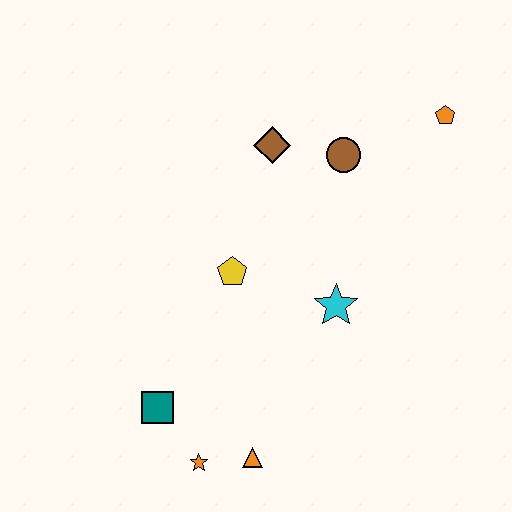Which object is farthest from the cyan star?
The orange pentagon is farthest from the cyan star.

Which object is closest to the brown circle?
The brown diamond is closest to the brown circle.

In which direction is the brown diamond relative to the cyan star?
The brown diamond is above the cyan star.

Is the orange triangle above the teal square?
No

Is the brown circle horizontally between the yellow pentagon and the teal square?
No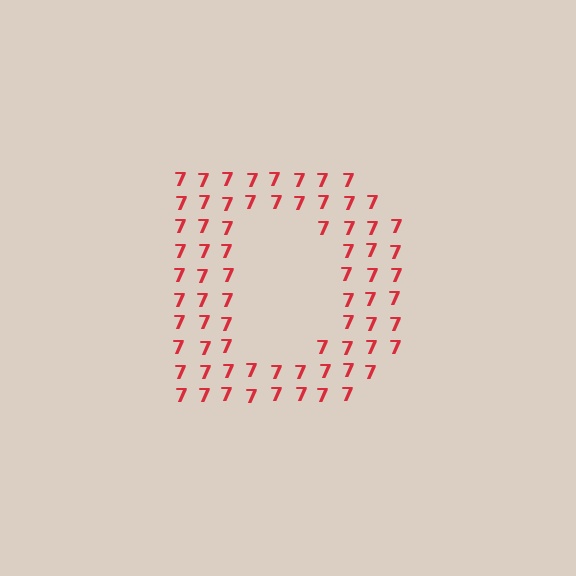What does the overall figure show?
The overall figure shows the letter D.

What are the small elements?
The small elements are digit 7's.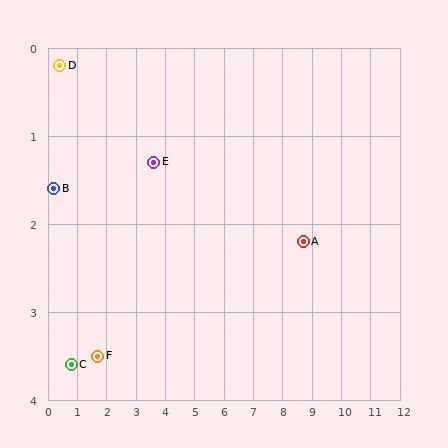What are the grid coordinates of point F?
Point F is at approximately (1.7, 3.5).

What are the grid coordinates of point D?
Point D is at approximately (0.4, 0.2).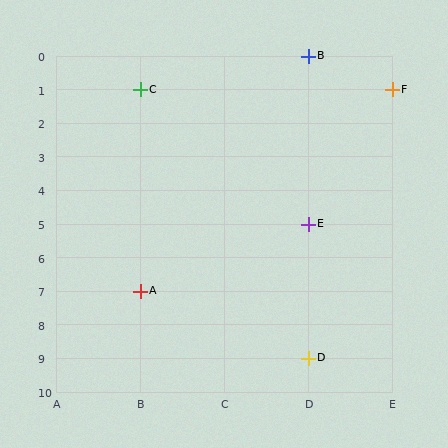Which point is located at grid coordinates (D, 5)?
Point E is at (D, 5).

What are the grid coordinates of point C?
Point C is at grid coordinates (B, 1).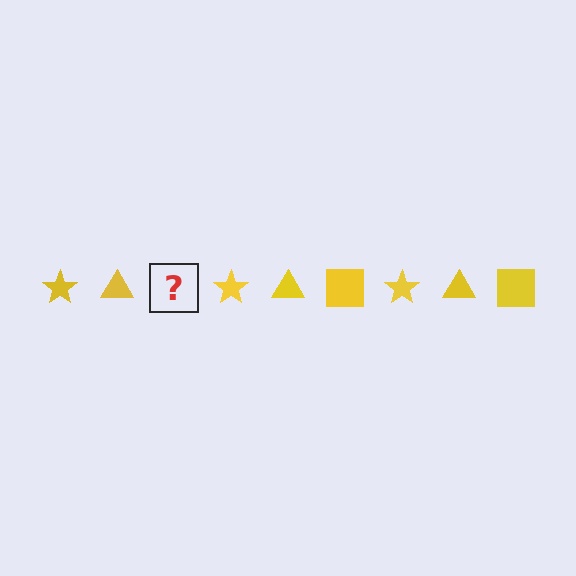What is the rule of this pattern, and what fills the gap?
The rule is that the pattern cycles through star, triangle, square shapes in yellow. The gap should be filled with a yellow square.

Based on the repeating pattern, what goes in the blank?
The blank should be a yellow square.